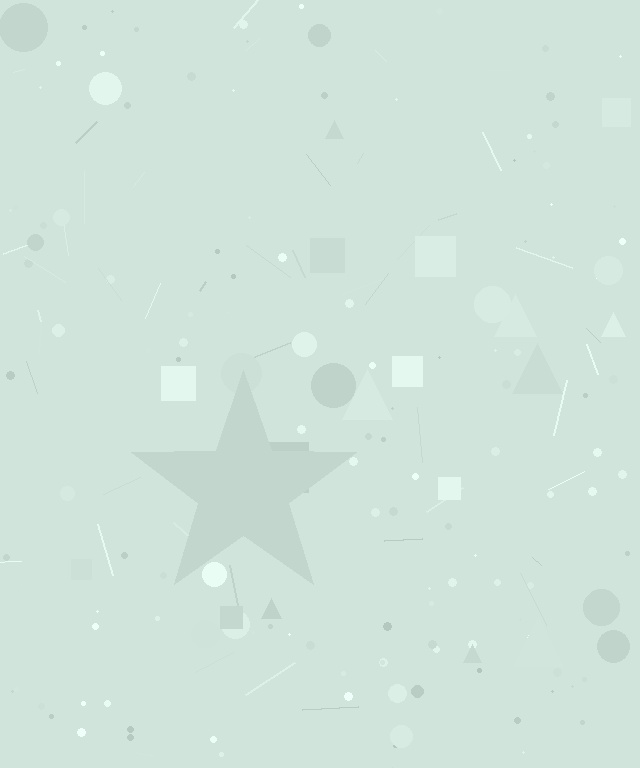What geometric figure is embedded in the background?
A star is embedded in the background.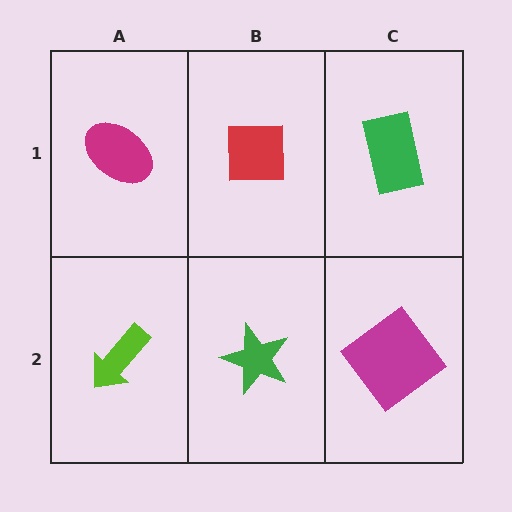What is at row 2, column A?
A lime arrow.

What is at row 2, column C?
A magenta diamond.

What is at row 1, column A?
A magenta ellipse.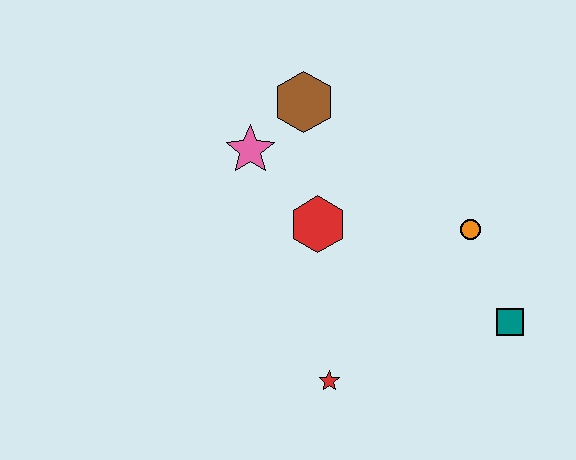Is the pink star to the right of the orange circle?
No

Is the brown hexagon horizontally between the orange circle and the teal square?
No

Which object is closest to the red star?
The red hexagon is closest to the red star.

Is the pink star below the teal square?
No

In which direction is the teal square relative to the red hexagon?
The teal square is to the right of the red hexagon.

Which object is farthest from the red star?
The brown hexagon is farthest from the red star.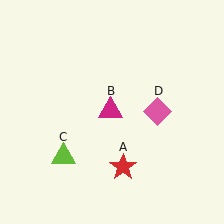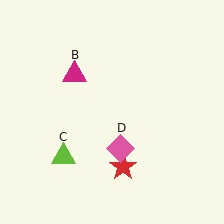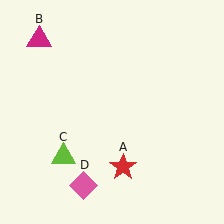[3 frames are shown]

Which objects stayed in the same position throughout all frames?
Red star (object A) and lime triangle (object C) remained stationary.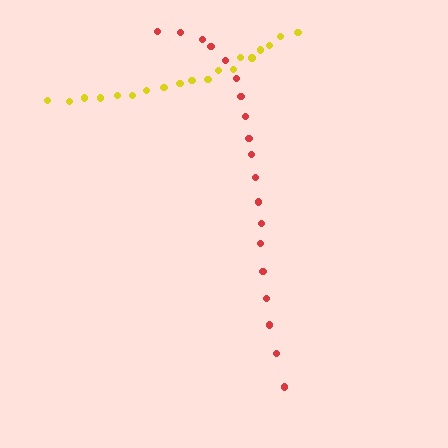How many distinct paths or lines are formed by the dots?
There are 2 distinct paths.